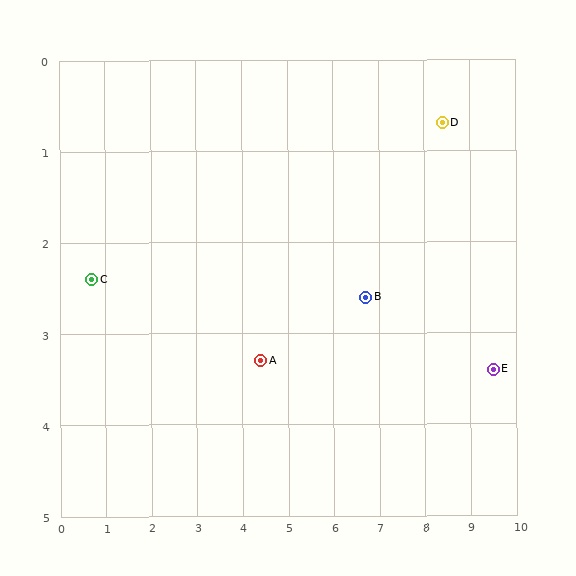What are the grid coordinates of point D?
Point D is at approximately (8.4, 0.7).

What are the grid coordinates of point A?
Point A is at approximately (4.4, 3.3).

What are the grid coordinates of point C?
Point C is at approximately (0.7, 2.4).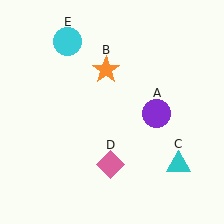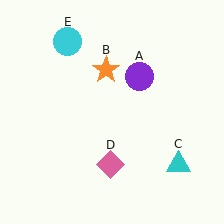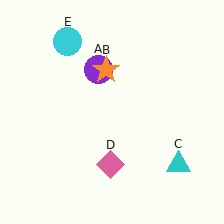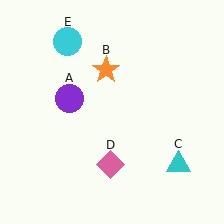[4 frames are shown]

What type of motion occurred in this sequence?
The purple circle (object A) rotated counterclockwise around the center of the scene.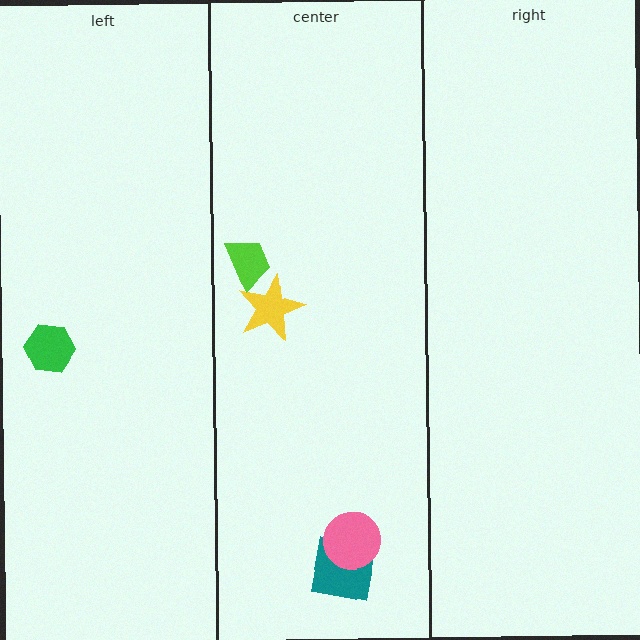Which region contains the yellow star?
The center region.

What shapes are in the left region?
The green hexagon.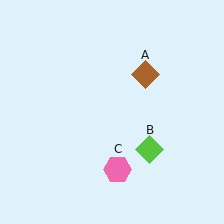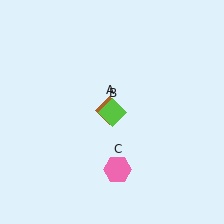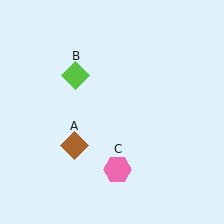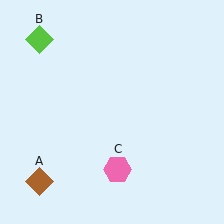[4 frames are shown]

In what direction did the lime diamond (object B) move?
The lime diamond (object B) moved up and to the left.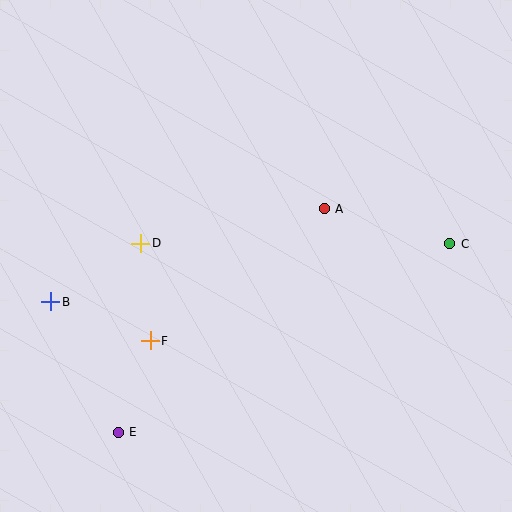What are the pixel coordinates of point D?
Point D is at (141, 243).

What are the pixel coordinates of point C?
Point C is at (450, 244).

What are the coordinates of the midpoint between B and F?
The midpoint between B and F is at (100, 321).